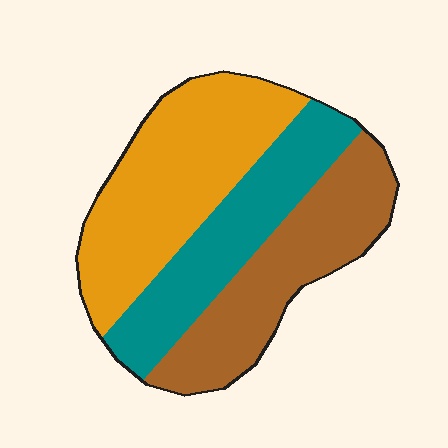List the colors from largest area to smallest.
From largest to smallest: orange, brown, teal.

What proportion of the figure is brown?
Brown covers 32% of the figure.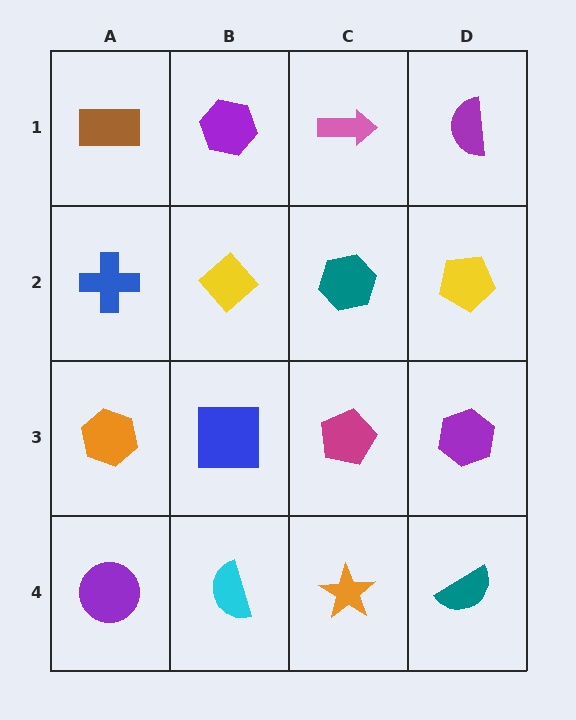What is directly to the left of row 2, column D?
A teal hexagon.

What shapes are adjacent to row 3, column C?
A teal hexagon (row 2, column C), an orange star (row 4, column C), a blue square (row 3, column B), a purple hexagon (row 3, column D).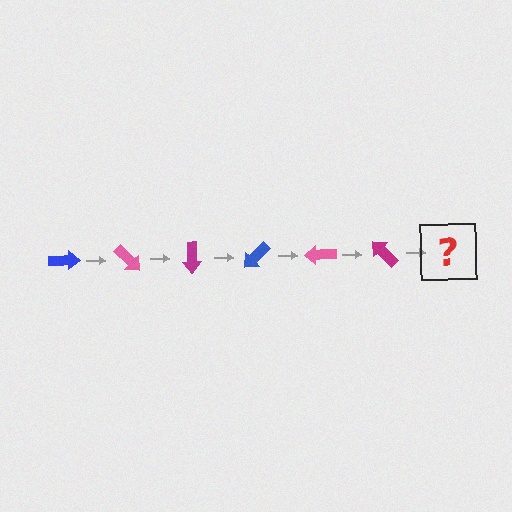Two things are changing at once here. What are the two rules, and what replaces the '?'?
The two rules are that it rotates 45 degrees each step and the color cycles through blue, pink, and magenta. The '?' should be a blue arrow, rotated 270 degrees from the start.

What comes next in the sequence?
The next element should be a blue arrow, rotated 270 degrees from the start.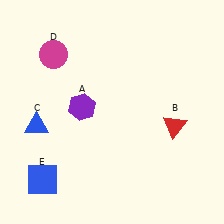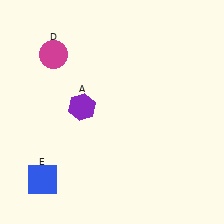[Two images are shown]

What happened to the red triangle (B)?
The red triangle (B) was removed in Image 2. It was in the bottom-right area of Image 1.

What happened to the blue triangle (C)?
The blue triangle (C) was removed in Image 2. It was in the bottom-left area of Image 1.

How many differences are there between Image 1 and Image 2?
There are 2 differences between the two images.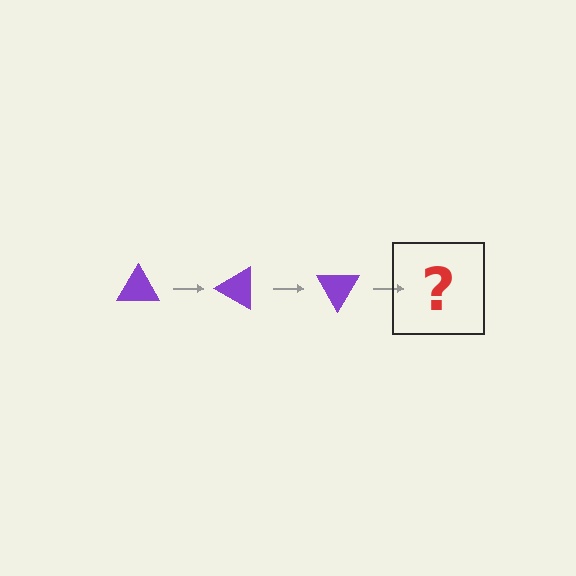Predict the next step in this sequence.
The next step is a purple triangle rotated 90 degrees.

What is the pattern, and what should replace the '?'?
The pattern is that the triangle rotates 30 degrees each step. The '?' should be a purple triangle rotated 90 degrees.